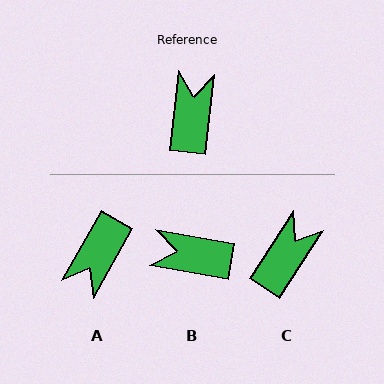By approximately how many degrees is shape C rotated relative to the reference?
Approximately 27 degrees clockwise.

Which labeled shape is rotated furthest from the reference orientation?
A, about 157 degrees away.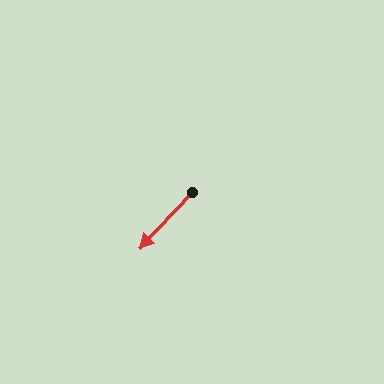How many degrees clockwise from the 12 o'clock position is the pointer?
Approximately 223 degrees.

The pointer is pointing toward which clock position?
Roughly 7 o'clock.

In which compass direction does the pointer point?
Southwest.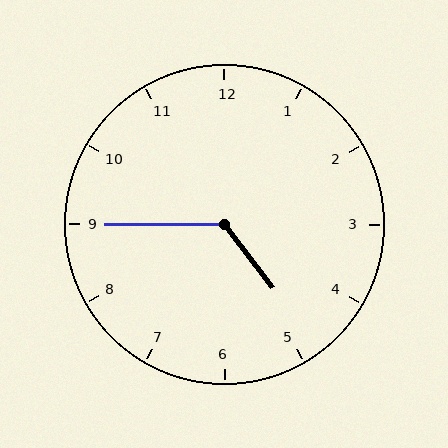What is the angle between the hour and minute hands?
Approximately 128 degrees.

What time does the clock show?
4:45.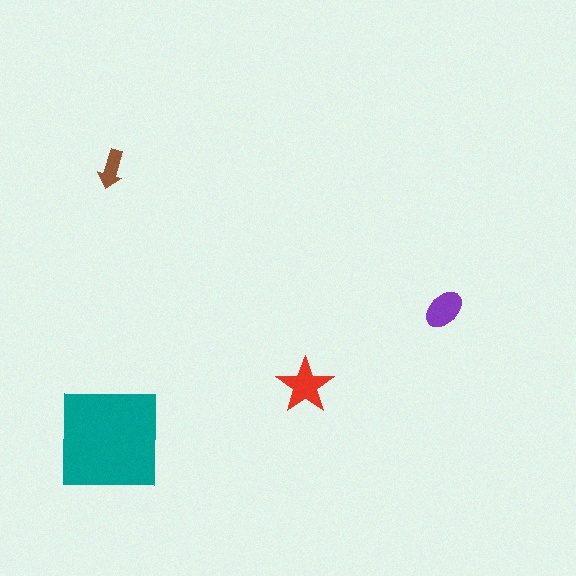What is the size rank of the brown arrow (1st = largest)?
4th.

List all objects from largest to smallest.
The teal square, the red star, the purple ellipse, the brown arrow.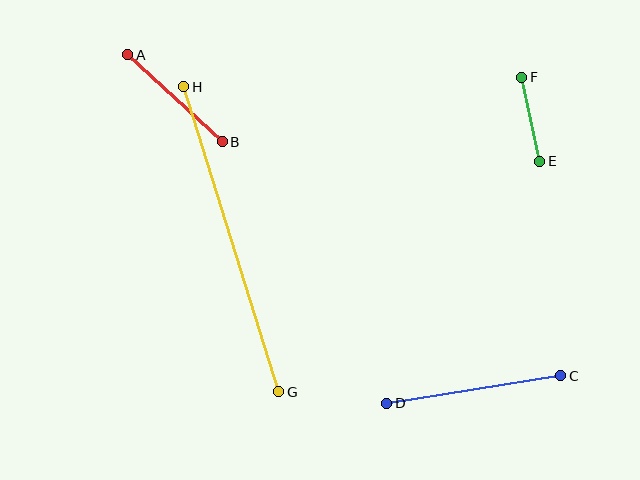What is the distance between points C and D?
The distance is approximately 176 pixels.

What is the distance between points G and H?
The distance is approximately 320 pixels.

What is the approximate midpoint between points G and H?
The midpoint is at approximately (231, 239) pixels.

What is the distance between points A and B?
The distance is approximately 128 pixels.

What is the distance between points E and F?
The distance is approximately 86 pixels.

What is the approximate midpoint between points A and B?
The midpoint is at approximately (175, 98) pixels.